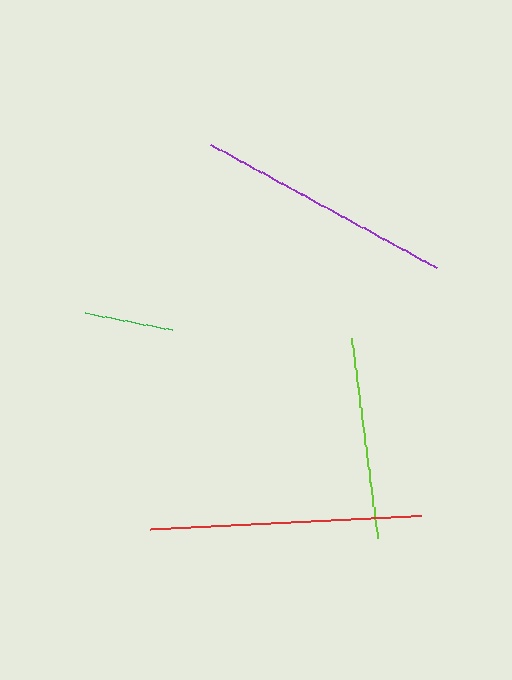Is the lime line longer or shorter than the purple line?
The purple line is longer than the lime line.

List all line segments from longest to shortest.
From longest to shortest: red, purple, lime, green.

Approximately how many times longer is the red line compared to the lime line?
The red line is approximately 1.3 times the length of the lime line.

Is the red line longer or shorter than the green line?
The red line is longer than the green line.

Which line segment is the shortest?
The green line is the shortest at approximately 88 pixels.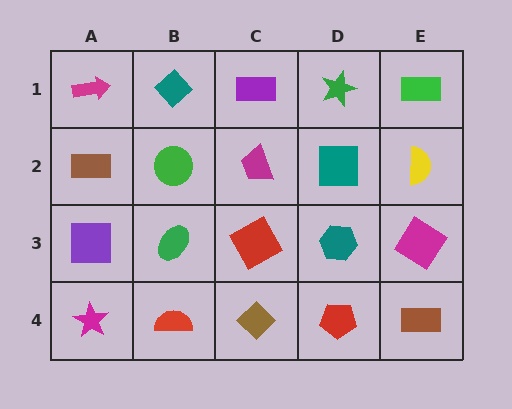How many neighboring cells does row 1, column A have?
2.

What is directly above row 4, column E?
A magenta diamond.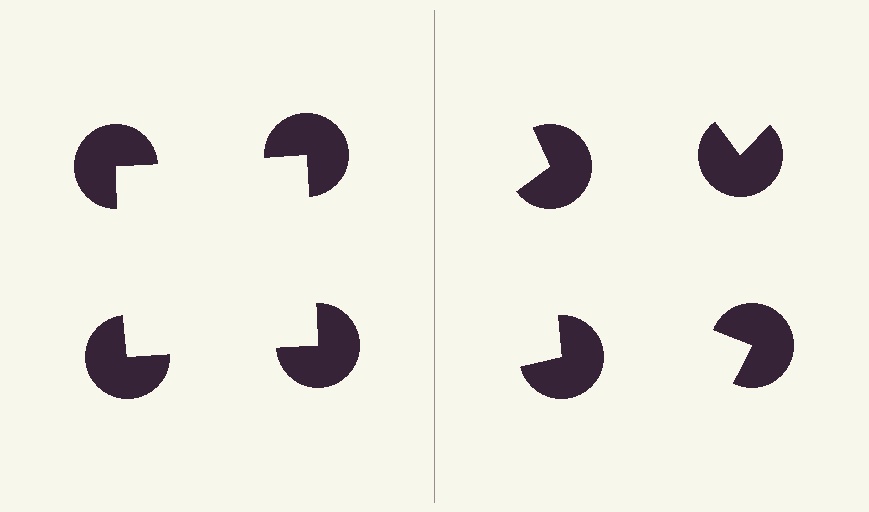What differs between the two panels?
The pac-man discs are positioned identically on both sides; only the wedge orientations differ. On the left they align to a square; on the right they are misaligned.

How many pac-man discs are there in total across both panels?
8 — 4 on each side.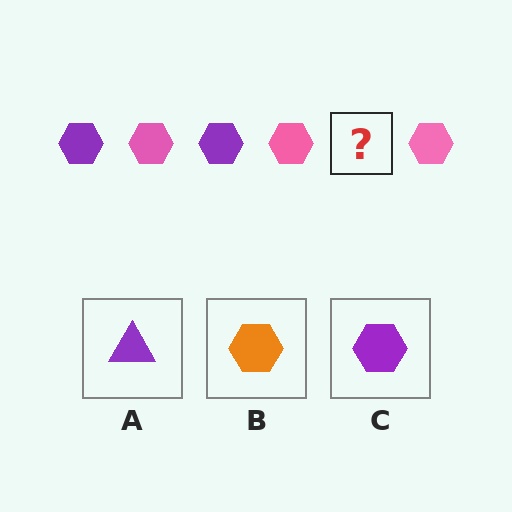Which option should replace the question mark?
Option C.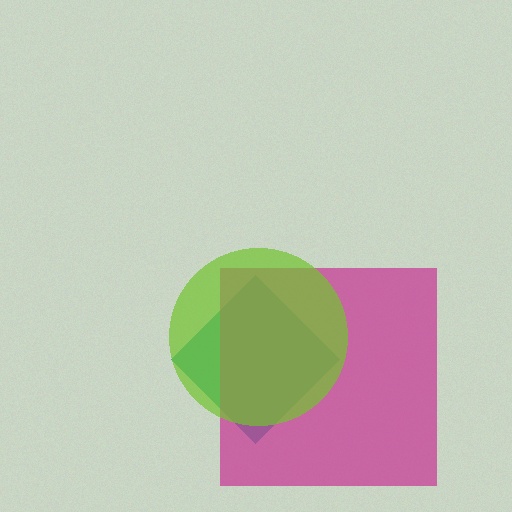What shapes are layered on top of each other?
The layered shapes are: a teal diamond, a magenta square, a lime circle.